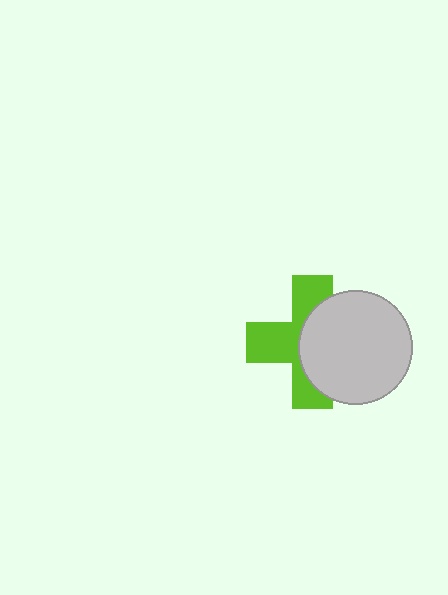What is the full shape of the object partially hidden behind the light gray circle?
The partially hidden object is a lime cross.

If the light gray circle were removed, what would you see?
You would see the complete lime cross.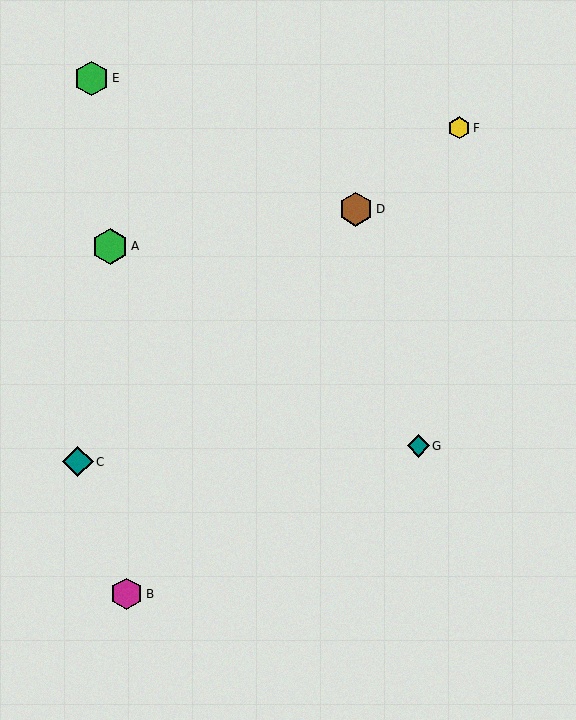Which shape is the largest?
The green hexagon (labeled A) is the largest.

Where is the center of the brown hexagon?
The center of the brown hexagon is at (356, 209).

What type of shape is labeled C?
Shape C is a teal diamond.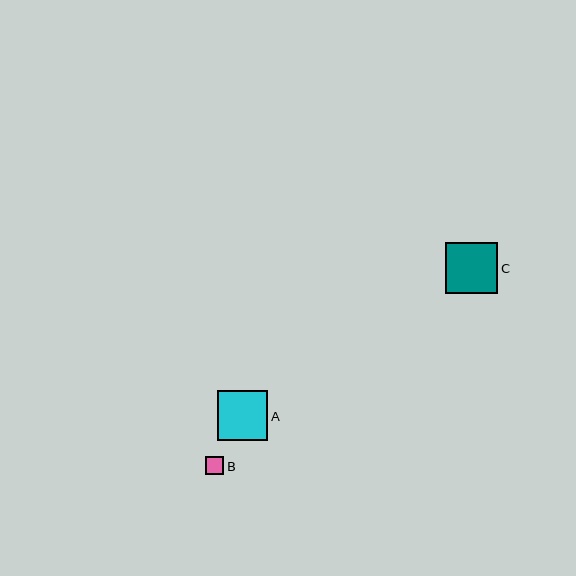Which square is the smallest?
Square B is the smallest with a size of approximately 18 pixels.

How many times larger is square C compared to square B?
Square C is approximately 2.9 times the size of square B.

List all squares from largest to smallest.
From largest to smallest: C, A, B.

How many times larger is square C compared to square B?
Square C is approximately 2.9 times the size of square B.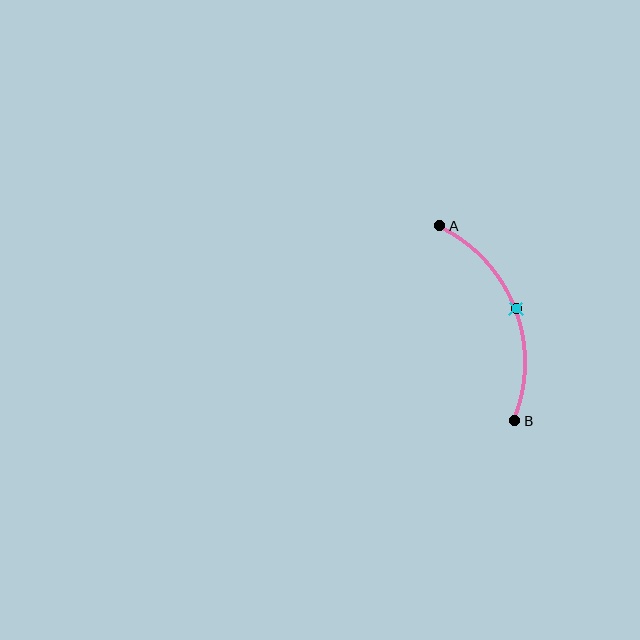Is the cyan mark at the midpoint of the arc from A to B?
Yes. The cyan mark lies on the arc at equal arc-length from both A and B — it is the arc midpoint.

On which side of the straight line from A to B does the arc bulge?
The arc bulges to the right of the straight line connecting A and B.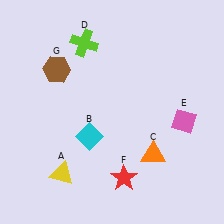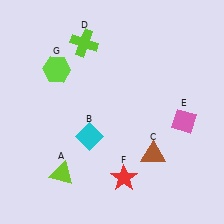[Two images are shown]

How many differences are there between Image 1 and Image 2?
There are 3 differences between the two images.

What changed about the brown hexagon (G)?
In Image 1, G is brown. In Image 2, it changed to lime.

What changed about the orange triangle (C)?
In Image 1, C is orange. In Image 2, it changed to brown.